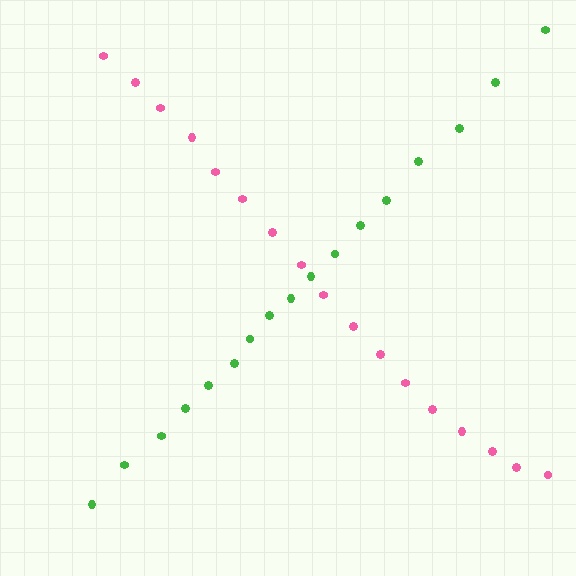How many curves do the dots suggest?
There are 2 distinct paths.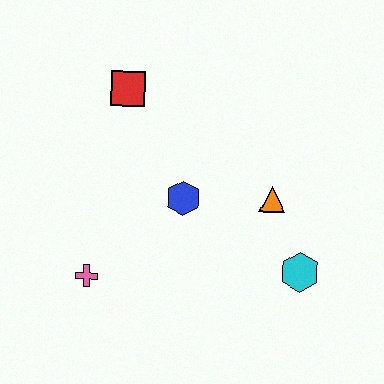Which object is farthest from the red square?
The cyan hexagon is farthest from the red square.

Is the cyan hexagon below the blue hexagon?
Yes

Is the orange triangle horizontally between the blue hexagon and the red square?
No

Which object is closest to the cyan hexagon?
The orange triangle is closest to the cyan hexagon.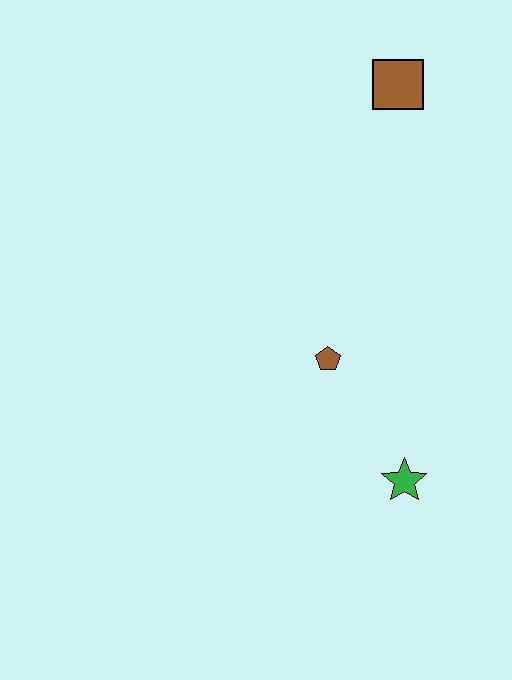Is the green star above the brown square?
No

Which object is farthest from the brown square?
The green star is farthest from the brown square.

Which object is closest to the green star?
The brown pentagon is closest to the green star.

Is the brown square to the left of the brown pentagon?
No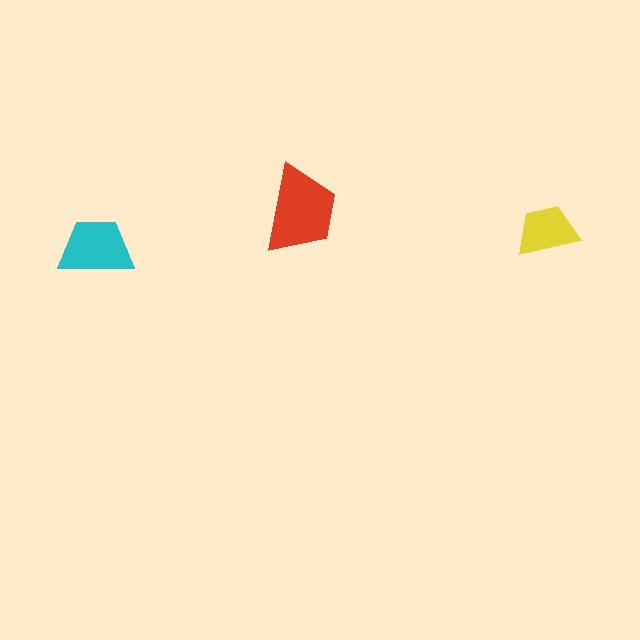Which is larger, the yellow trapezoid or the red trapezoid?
The red one.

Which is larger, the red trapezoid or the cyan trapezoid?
The red one.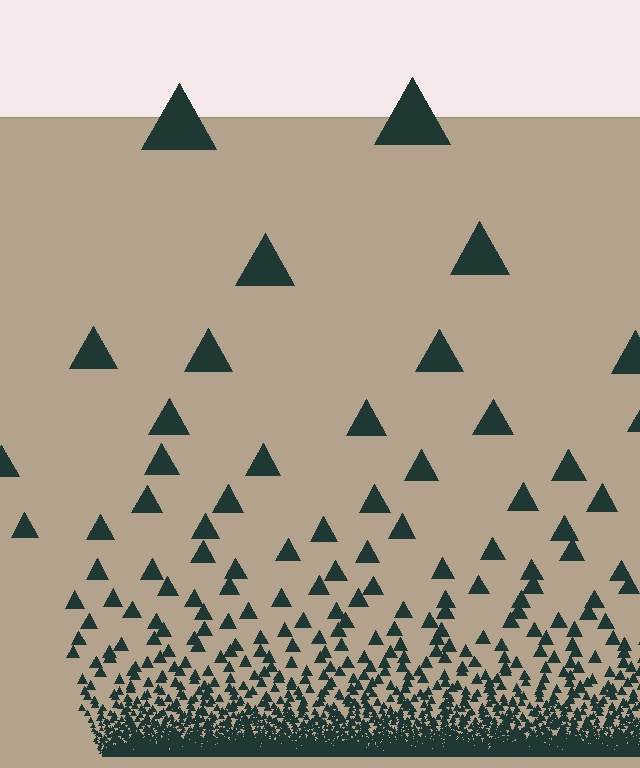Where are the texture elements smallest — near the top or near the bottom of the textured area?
Near the bottom.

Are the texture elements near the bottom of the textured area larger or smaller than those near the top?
Smaller. The gradient is inverted — elements near the bottom are smaller and denser.